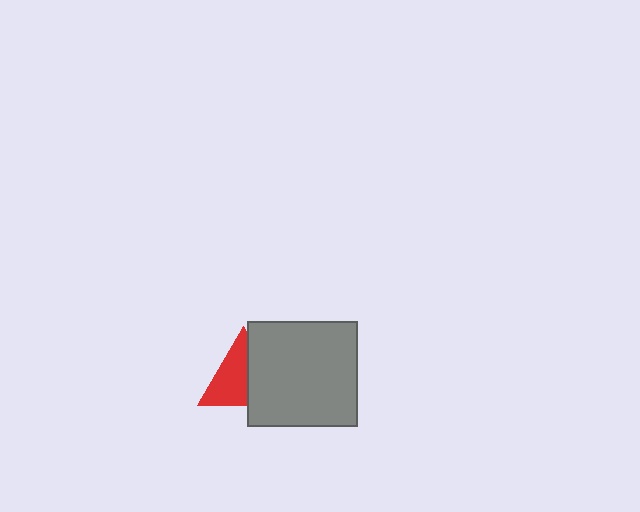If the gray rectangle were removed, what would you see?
You would see the complete red triangle.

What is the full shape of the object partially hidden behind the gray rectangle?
The partially hidden object is a red triangle.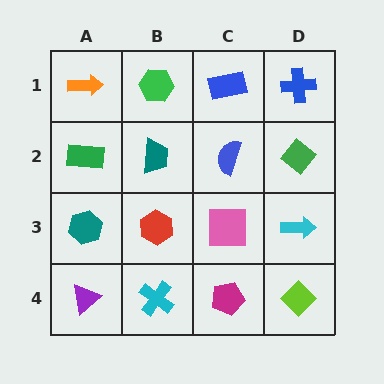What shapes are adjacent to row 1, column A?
A green rectangle (row 2, column A), a green hexagon (row 1, column B).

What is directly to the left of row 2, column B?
A green rectangle.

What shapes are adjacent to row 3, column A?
A green rectangle (row 2, column A), a purple triangle (row 4, column A), a red hexagon (row 3, column B).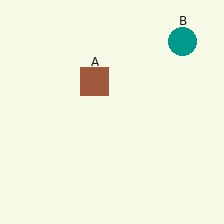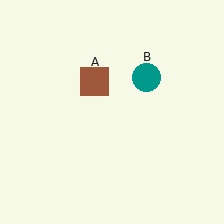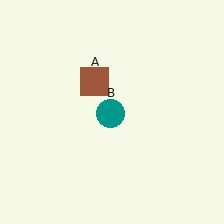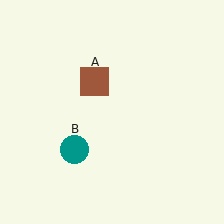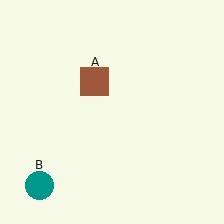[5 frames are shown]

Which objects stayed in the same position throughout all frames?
Brown square (object A) remained stationary.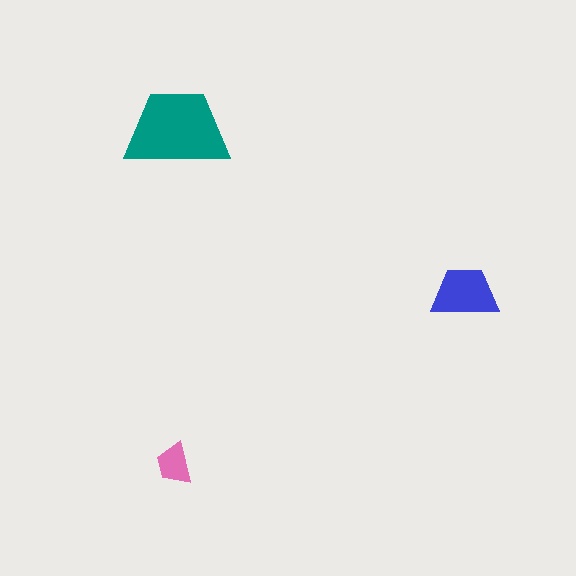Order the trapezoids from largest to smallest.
the teal one, the blue one, the pink one.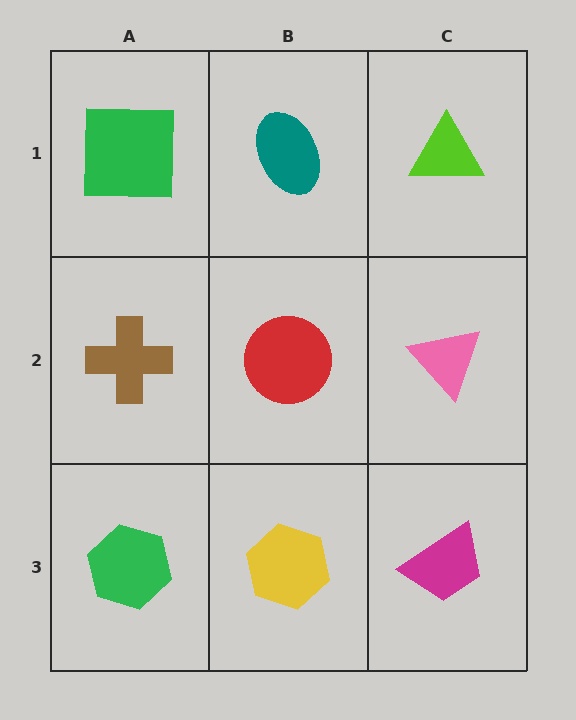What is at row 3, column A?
A green hexagon.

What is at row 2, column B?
A red circle.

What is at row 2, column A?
A brown cross.